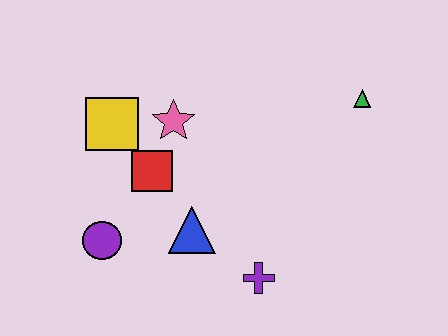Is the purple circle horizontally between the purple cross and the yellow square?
No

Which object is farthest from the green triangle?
The purple circle is farthest from the green triangle.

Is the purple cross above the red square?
No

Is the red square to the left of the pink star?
Yes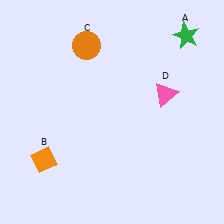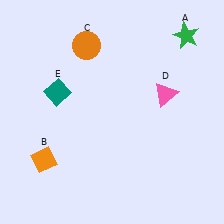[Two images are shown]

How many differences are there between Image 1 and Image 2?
There is 1 difference between the two images.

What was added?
A teal diamond (E) was added in Image 2.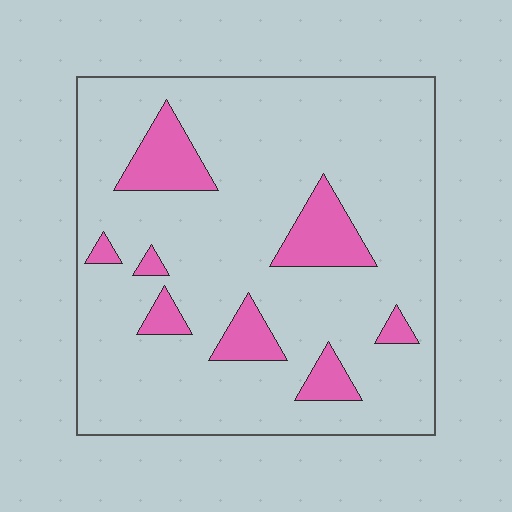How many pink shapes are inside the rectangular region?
8.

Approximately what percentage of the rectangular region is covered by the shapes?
Approximately 15%.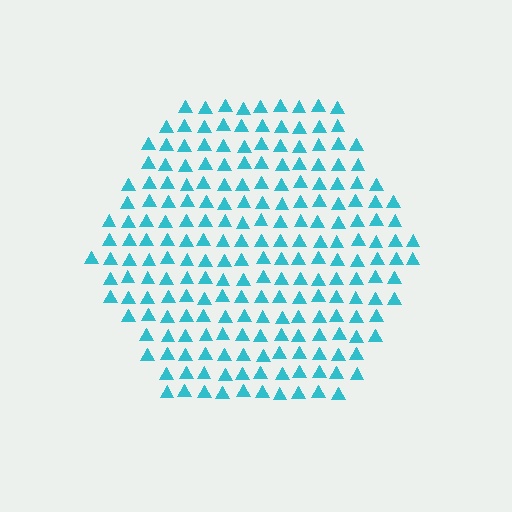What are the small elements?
The small elements are triangles.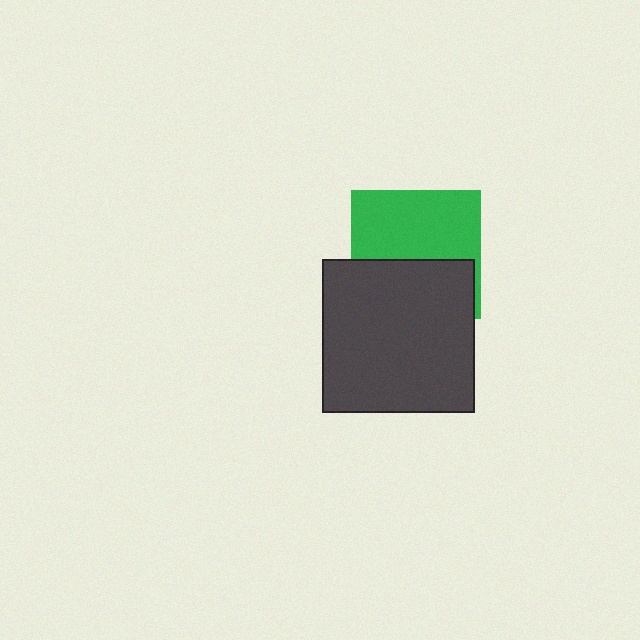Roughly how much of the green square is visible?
About half of it is visible (roughly 56%).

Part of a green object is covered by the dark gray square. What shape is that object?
It is a square.